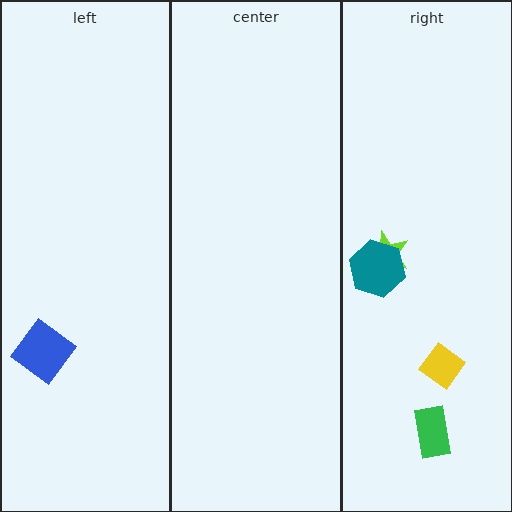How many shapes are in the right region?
4.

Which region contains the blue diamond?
The left region.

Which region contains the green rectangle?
The right region.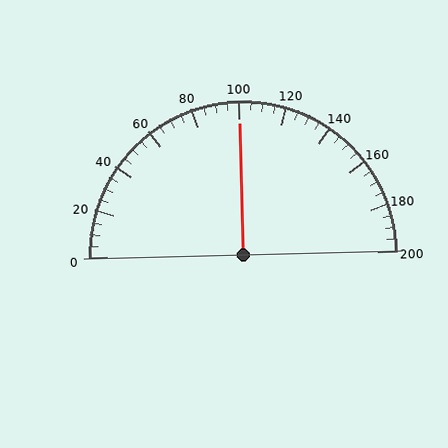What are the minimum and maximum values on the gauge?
The gauge ranges from 0 to 200.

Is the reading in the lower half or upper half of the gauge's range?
The reading is in the upper half of the range (0 to 200).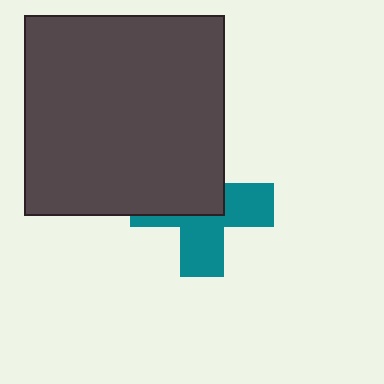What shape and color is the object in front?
The object in front is a dark gray square.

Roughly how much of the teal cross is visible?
About half of it is visible (roughly 51%).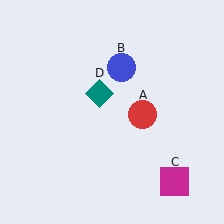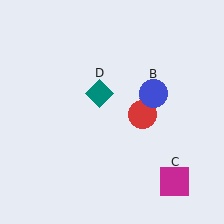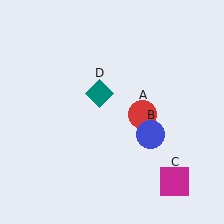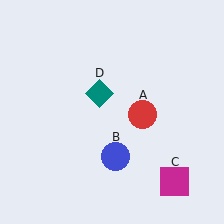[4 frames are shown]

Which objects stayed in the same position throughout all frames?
Red circle (object A) and magenta square (object C) and teal diamond (object D) remained stationary.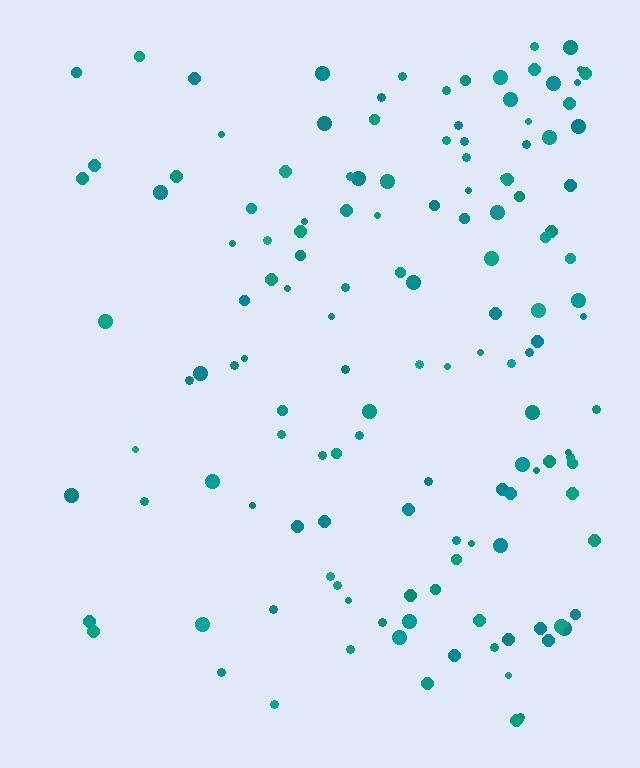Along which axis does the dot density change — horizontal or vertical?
Horizontal.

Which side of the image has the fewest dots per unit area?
The left.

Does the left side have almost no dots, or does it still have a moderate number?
Still a moderate number, just noticeably fewer than the right.